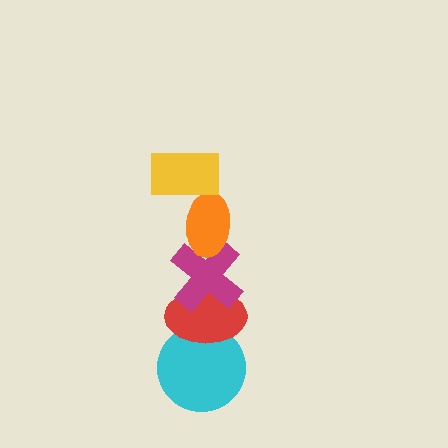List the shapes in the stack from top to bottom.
From top to bottom: the yellow rectangle, the orange ellipse, the magenta cross, the red ellipse, the cyan circle.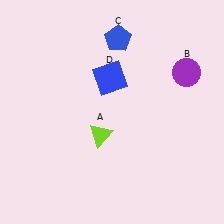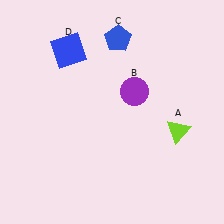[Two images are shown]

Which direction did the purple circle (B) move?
The purple circle (B) moved left.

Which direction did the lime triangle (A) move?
The lime triangle (A) moved right.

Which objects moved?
The objects that moved are: the lime triangle (A), the purple circle (B), the blue square (D).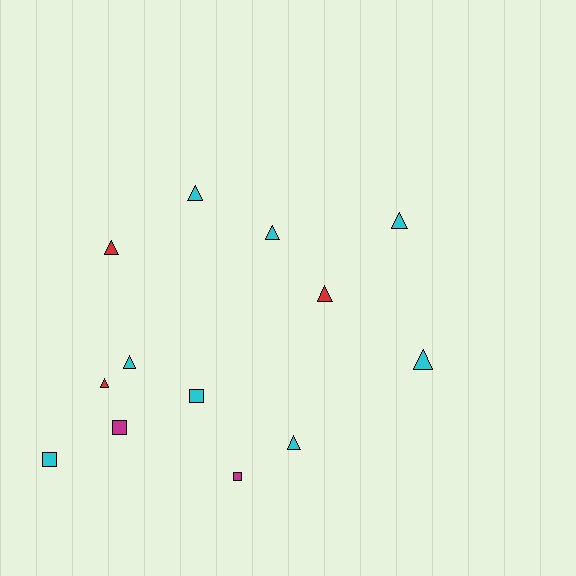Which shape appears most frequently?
Triangle, with 9 objects.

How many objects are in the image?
There are 13 objects.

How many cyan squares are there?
There are 2 cyan squares.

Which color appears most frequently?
Cyan, with 8 objects.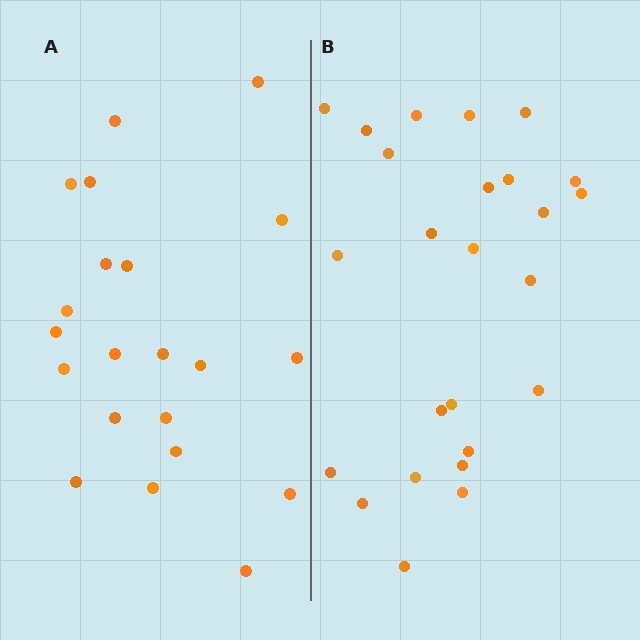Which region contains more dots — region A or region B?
Region B (the right region) has more dots.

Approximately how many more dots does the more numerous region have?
Region B has about 4 more dots than region A.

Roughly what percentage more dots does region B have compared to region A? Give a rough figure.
About 20% more.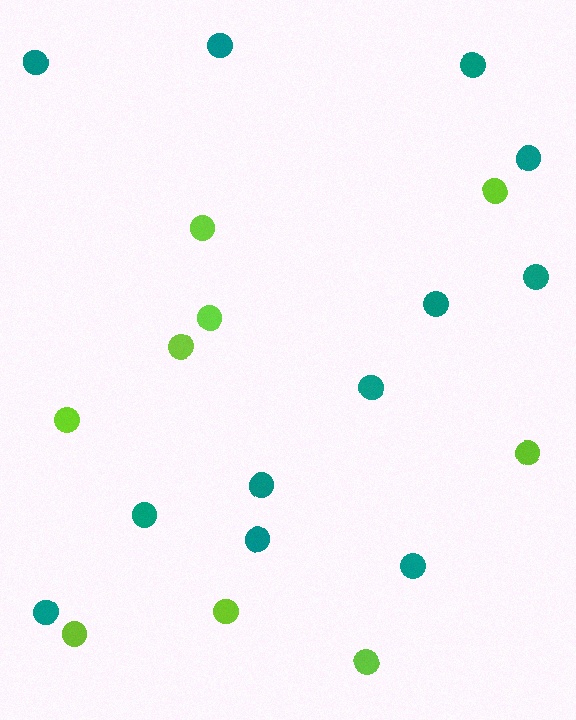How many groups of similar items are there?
There are 2 groups: one group of lime circles (9) and one group of teal circles (12).